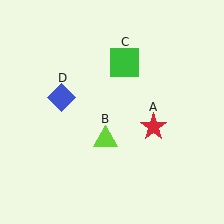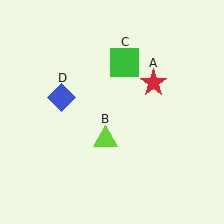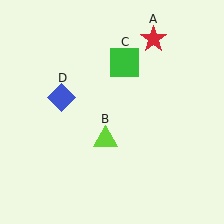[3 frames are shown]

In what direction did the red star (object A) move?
The red star (object A) moved up.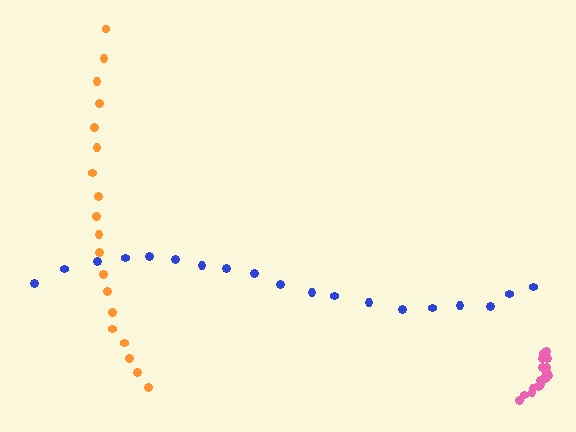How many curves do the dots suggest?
There are 3 distinct paths.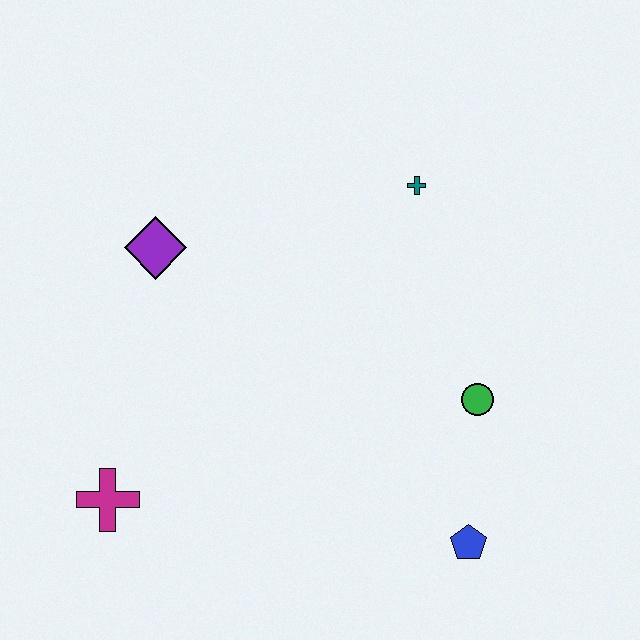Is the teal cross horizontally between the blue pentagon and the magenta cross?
Yes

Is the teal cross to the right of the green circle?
No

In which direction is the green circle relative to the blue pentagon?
The green circle is above the blue pentagon.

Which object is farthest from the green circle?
The magenta cross is farthest from the green circle.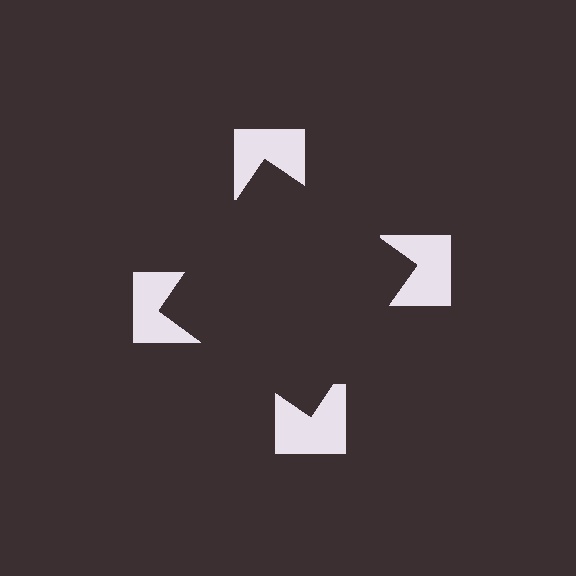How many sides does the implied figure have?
4 sides.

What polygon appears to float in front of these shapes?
An illusory square — its edges are inferred from the aligned wedge cuts in the notched squares, not physically drawn.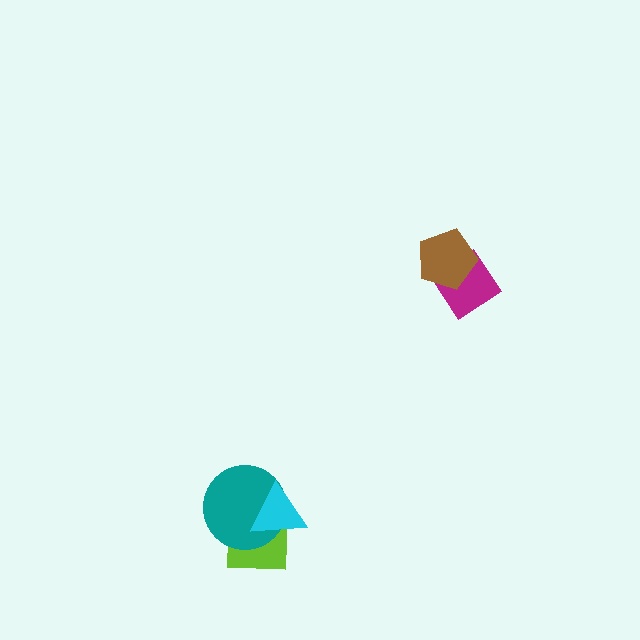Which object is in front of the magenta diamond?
The brown pentagon is in front of the magenta diamond.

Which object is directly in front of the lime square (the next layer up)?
The teal circle is directly in front of the lime square.